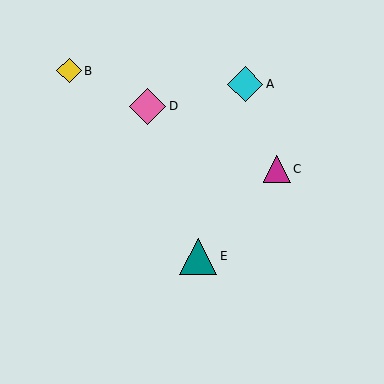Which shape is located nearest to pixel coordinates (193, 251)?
The teal triangle (labeled E) at (198, 257) is nearest to that location.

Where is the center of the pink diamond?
The center of the pink diamond is at (147, 106).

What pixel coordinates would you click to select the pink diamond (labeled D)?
Click at (147, 106) to select the pink diamond D.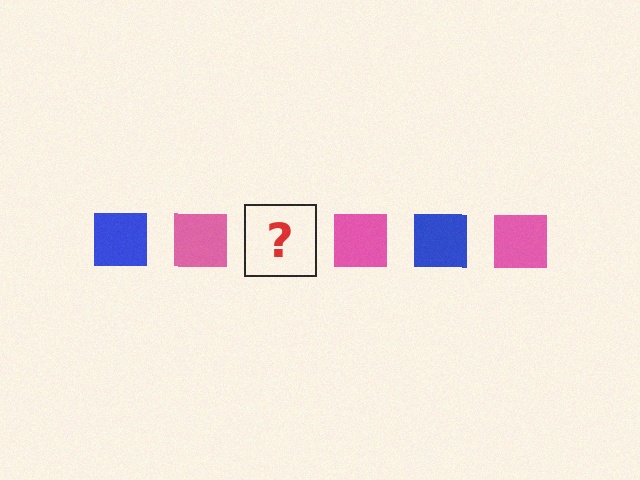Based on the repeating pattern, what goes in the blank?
The blank should be a blue square.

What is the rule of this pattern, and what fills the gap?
The rule is that the pattern cycles through blue, pink squares. The gap should be filled with a blue square.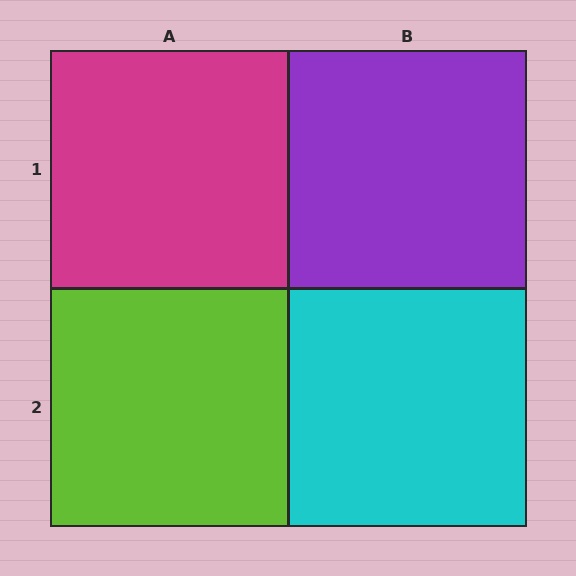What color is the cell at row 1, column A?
Magenta.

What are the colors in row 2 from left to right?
Lime, cyan.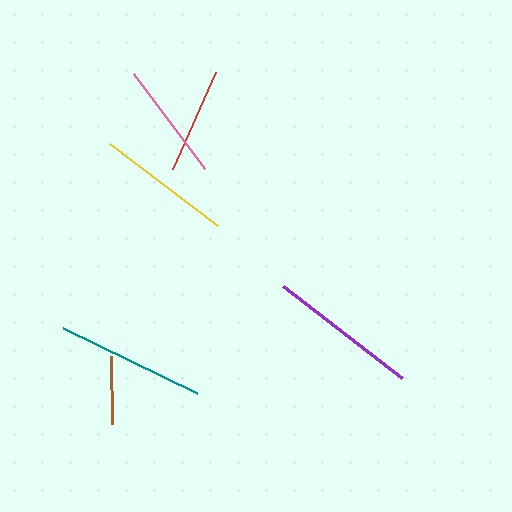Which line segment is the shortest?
The brown line is the shortest at approximately 67 pixels.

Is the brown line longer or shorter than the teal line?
The teal line is longer than the brown line.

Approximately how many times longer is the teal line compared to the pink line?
The teal line is approximately 1.3 times the length of the pink line.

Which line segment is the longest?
The purple line is the longest at approximately 151 pixels.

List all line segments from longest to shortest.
From longest to shortest: purple, teal, yellow, pink, red, brown.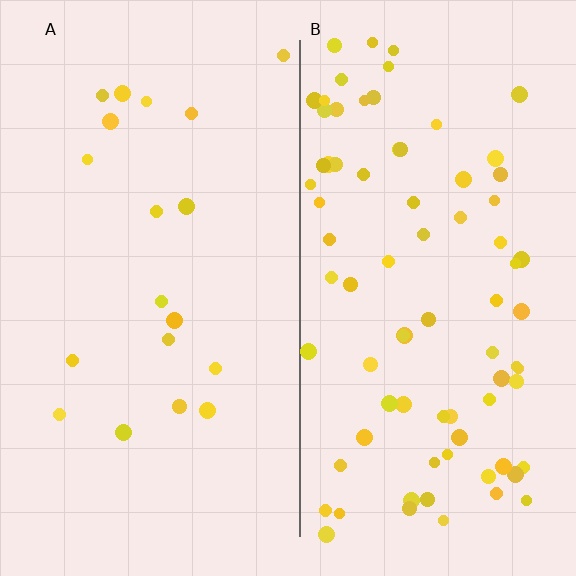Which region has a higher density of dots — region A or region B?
B (the right).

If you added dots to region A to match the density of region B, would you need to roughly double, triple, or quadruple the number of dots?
Approximately quadruple.